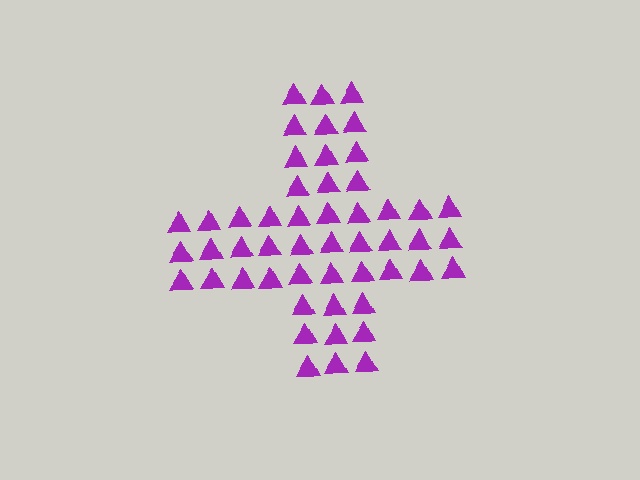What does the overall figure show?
The overall figure shows a cross.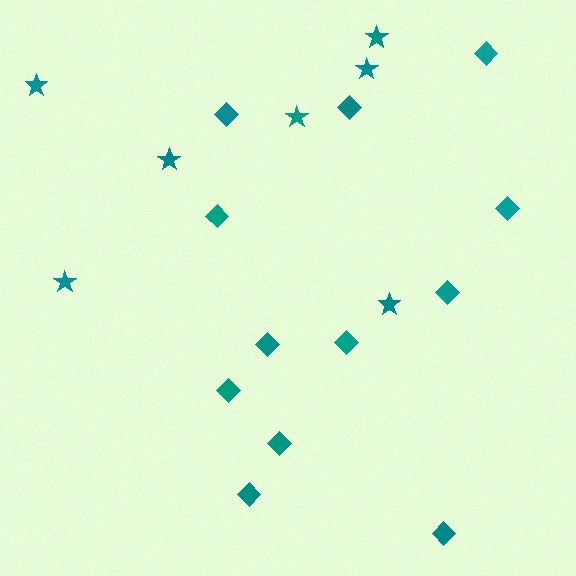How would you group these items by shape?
There are 2 groups: one group of diamonds (12) and one group of stars (7).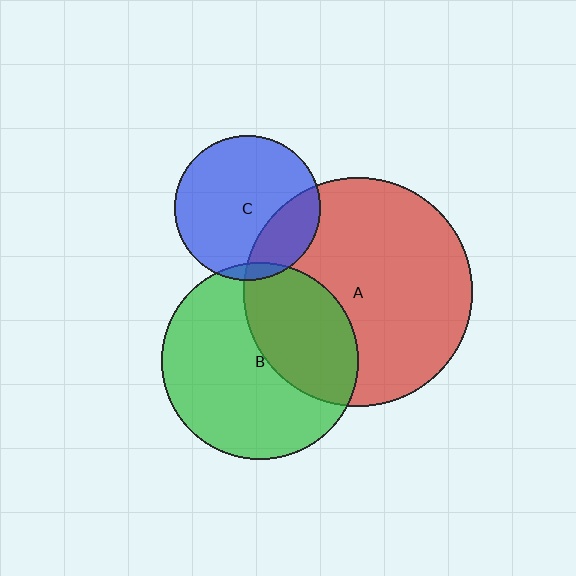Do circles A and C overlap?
Yes.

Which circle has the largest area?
Circle A (red).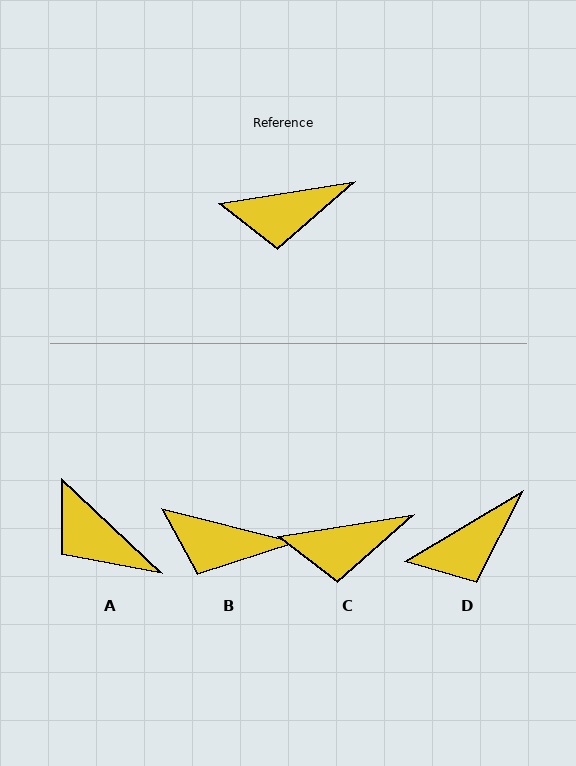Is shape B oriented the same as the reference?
No, it is off by about 23 degrees.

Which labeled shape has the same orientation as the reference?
C.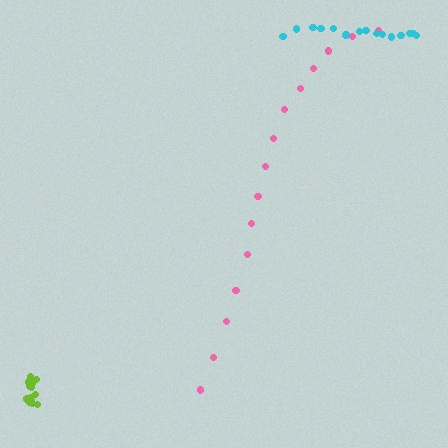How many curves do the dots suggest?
There are 3 distinct paths.